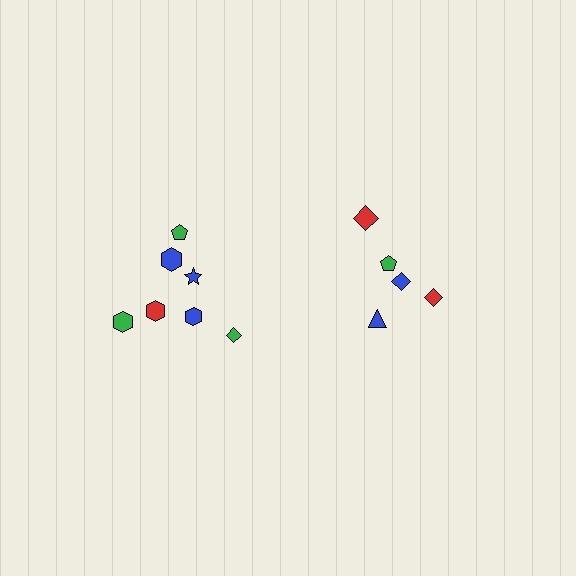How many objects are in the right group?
There are 5 objects.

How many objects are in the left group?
There are 7 objects.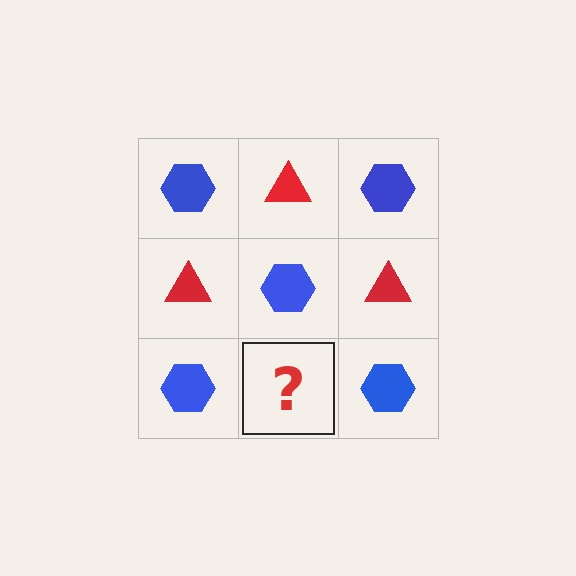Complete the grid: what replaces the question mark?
The question mark should be replaced with a red triangle.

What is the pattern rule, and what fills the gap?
The rule is that it alternates blue hexagon and red triangle in a checkerboard pattern. The gap should be filled with a red triangle.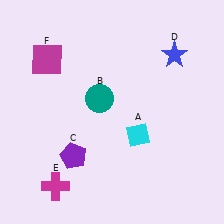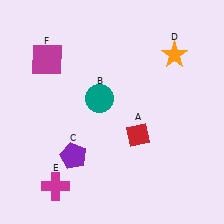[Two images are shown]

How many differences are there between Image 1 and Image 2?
There are 2 differences between the two images.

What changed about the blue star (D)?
In Image 1, D is blue. In Image 2, it changed to orange.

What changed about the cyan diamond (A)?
In Image 1, A is cyan. In Image 2, it changed to red.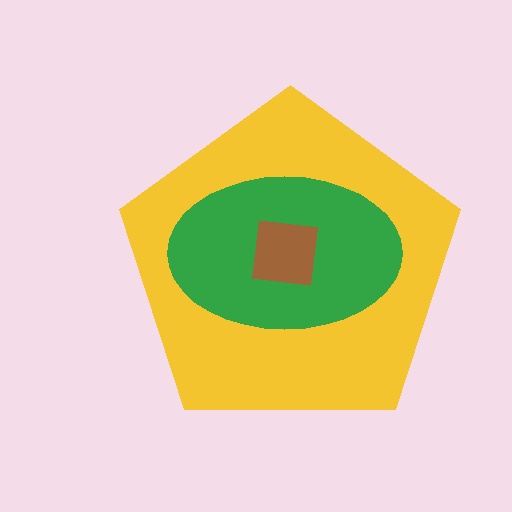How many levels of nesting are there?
3.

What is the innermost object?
The brown square.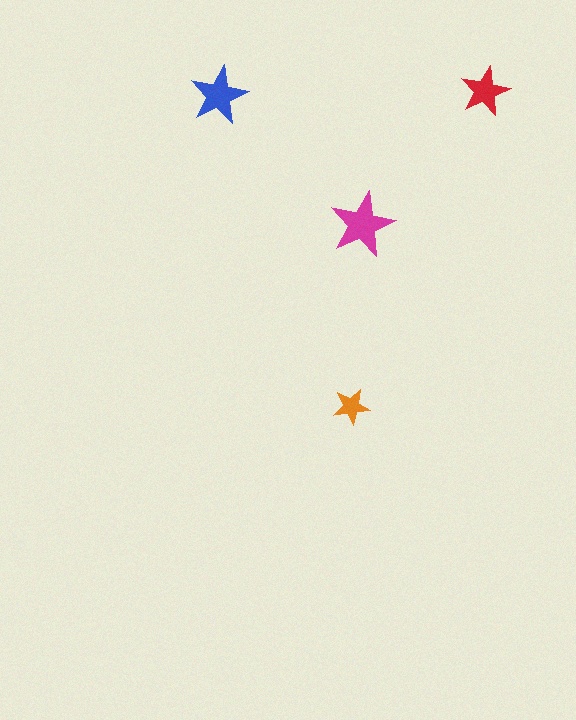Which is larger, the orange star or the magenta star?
The magenta one.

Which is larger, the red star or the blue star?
The blue one.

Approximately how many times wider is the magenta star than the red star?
About 1.5 times wider.